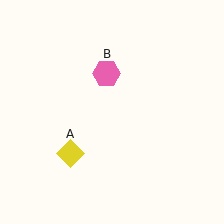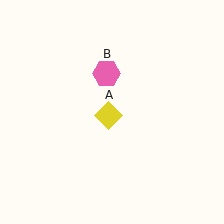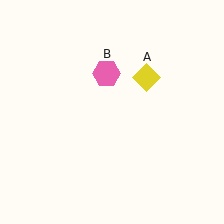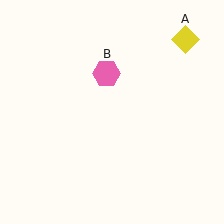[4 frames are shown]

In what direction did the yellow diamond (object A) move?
The yellow diamond (object A) moved up and to the right.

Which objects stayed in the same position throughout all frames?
Pink hexagon (object B) remained stationary.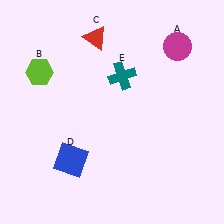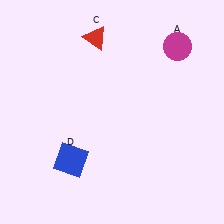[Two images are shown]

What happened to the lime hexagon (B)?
The lime hexagon (B) was removed in Image 2. It was in the top-left area of Image 1.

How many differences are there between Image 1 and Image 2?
There are 2 differences between the two images.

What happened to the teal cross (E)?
The teal cross (E) was removed in Image 2. It was in the top-right area of Image 1.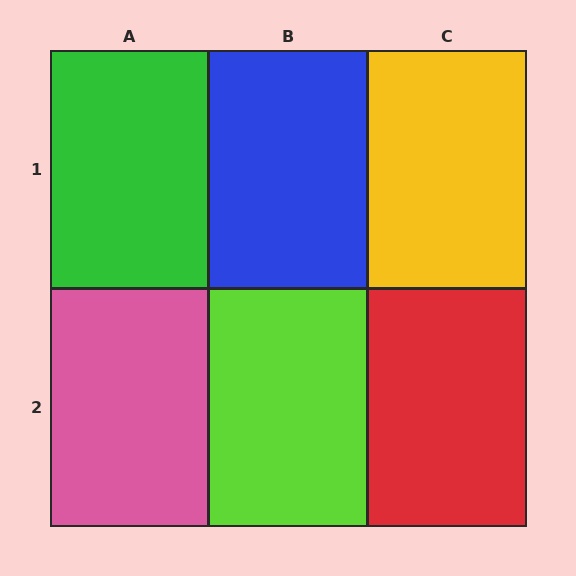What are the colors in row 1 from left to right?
Green, blue, yellow.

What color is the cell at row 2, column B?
Lime.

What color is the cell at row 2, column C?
Red.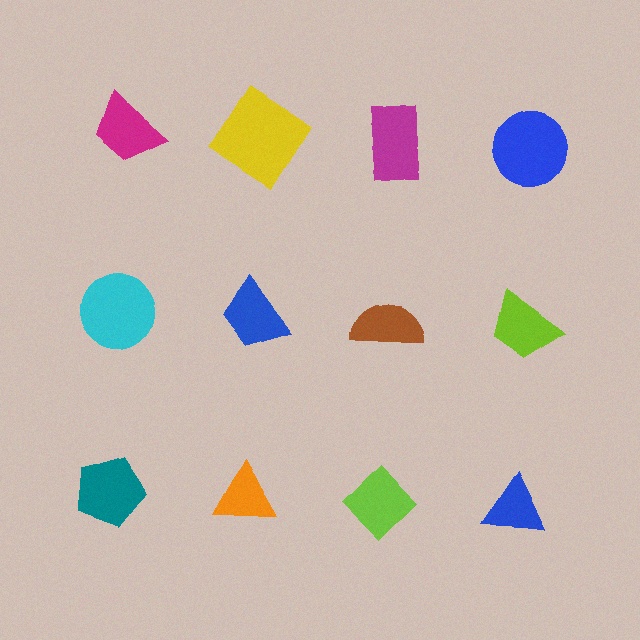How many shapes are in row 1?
4 shapes.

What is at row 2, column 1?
A cyan circle.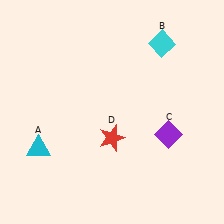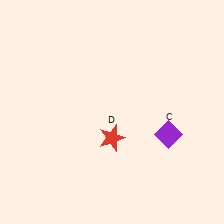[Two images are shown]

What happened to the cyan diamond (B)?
The cyan diamond (B) was removed in Image 2. It was in the top-right area of Image 1.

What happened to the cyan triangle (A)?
The cyan triangle (A) was removed in Image 2. It was in the bottom-left area of Image 1.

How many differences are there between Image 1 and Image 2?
There are 2 differences between the two images.